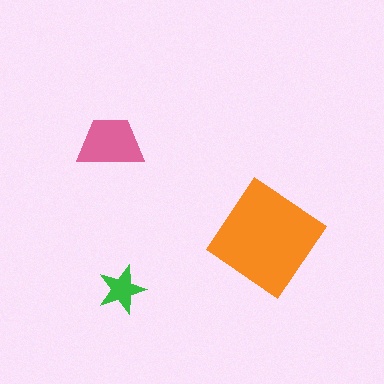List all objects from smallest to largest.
The green star, the pink trapezoid, the orange diamond.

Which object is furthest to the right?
The orange diamond is rightmost.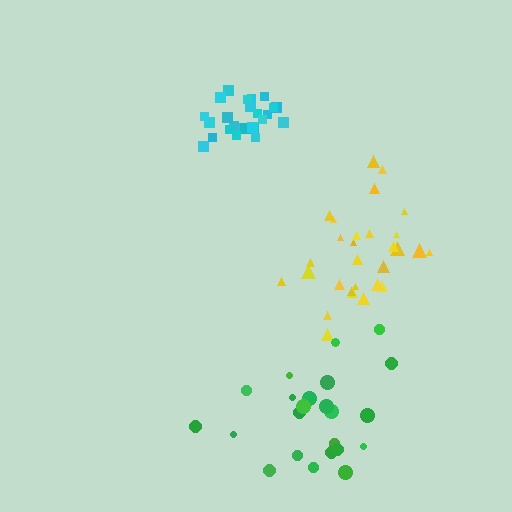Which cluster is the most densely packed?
Cyan.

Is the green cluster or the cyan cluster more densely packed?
Cyan.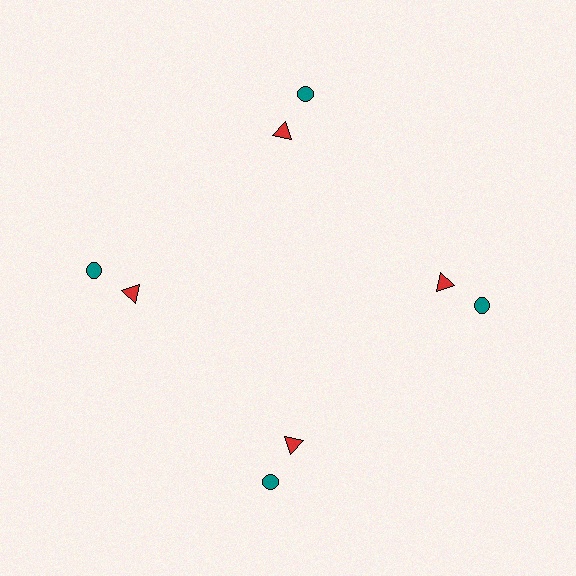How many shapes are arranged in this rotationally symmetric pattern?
There are 8 shapes, arranged in 4 groups of 2.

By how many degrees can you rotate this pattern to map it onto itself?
The pattern maps onto itself every 90 degrees of rotation.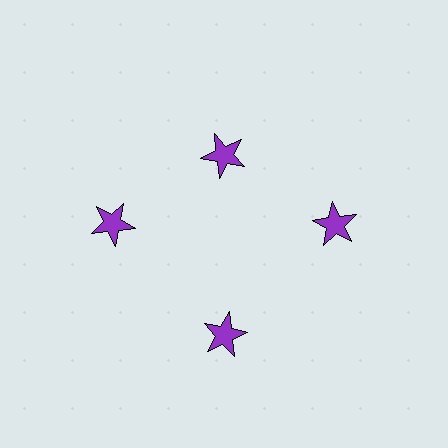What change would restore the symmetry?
The symmetry would be restored by moving it outward, back onto the ring so that all 4 stars sit at equal angles and equal distance from the center.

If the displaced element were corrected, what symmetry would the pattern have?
It would have 4-fold rotational symmetry — the pattern would map onto itself every 90 degrees.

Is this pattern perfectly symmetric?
No. The 4 purple stars are arranged in a ring, but one element near the 12 o'clock position is pulled inward toward the center, breaking the 4-fold rotational symmetry.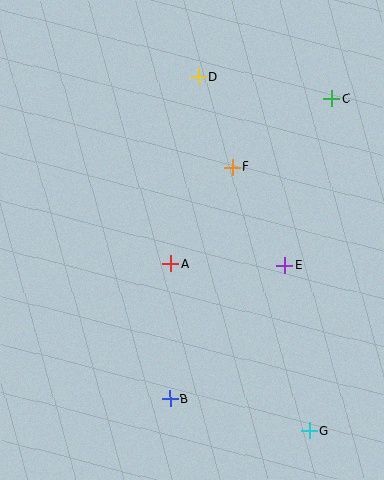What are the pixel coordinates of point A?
Point A is at (171, 264).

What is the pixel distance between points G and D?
The distance between G and D is 371 pixels.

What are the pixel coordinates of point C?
Point C is at (331, 99).